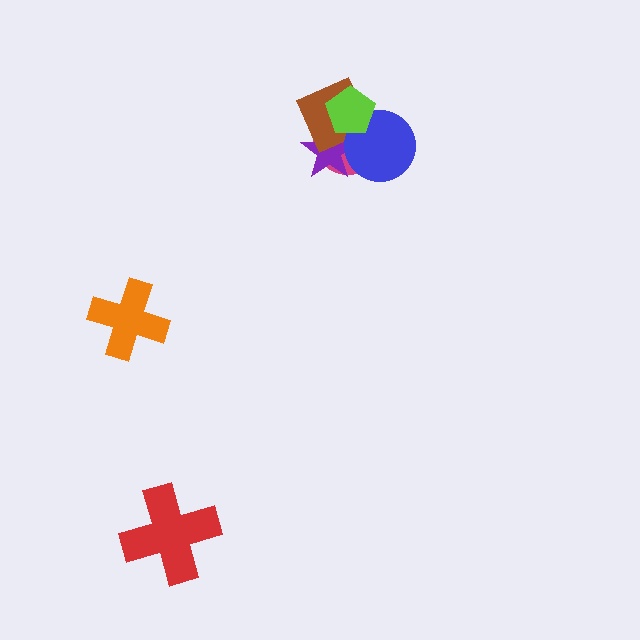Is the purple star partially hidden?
Yes, it is partially covered by another shape.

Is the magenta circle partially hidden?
Yes, it is partially covered by another shape.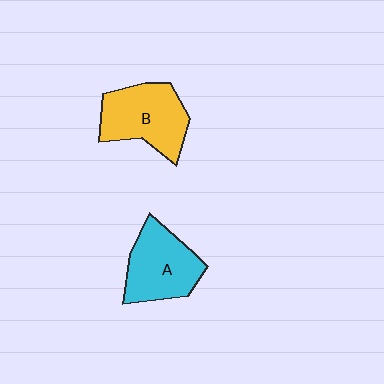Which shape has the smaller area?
Shape A (cyan).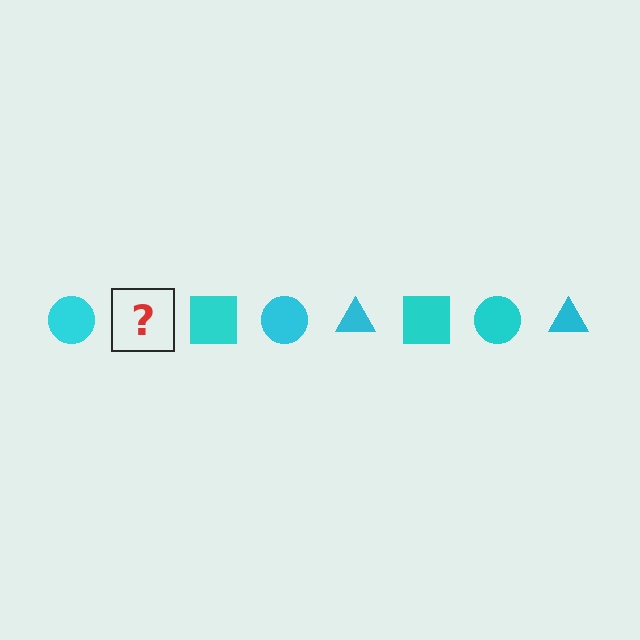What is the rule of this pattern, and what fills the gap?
The rule is that the pattern cycles through circle, triangle, square shapes in cyan. The gap should be filled with a cyan triangle.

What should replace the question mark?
The question mark should be replaced with a cyan triangle.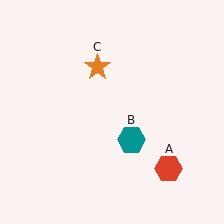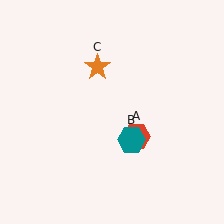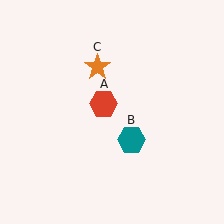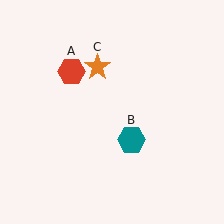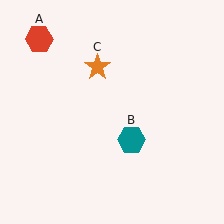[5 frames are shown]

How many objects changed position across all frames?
1 object changed position: red hexagon (object A).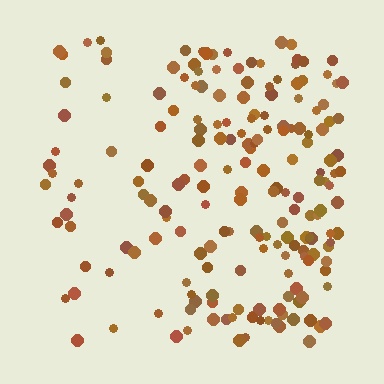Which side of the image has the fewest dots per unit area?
The left.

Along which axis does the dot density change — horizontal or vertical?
Horizontal.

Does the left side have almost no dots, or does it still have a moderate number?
Still a moderate number, just noticeably fewer than the right.